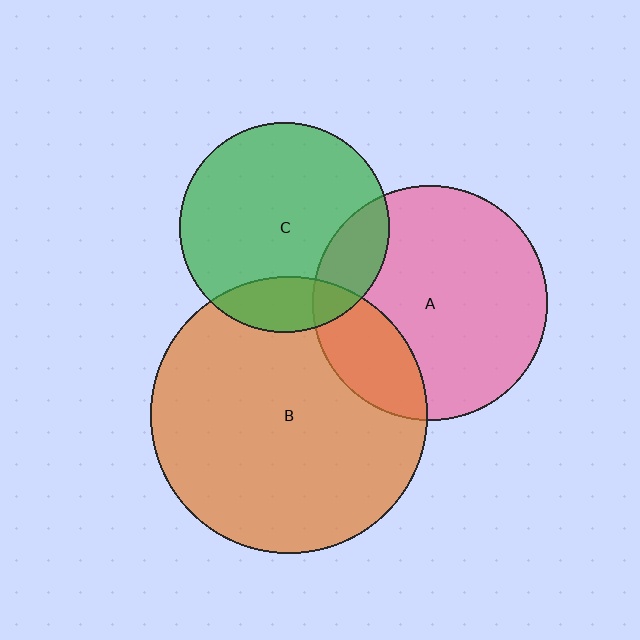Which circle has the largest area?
Circle B (orange).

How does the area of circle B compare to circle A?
Approximately 1.4 times.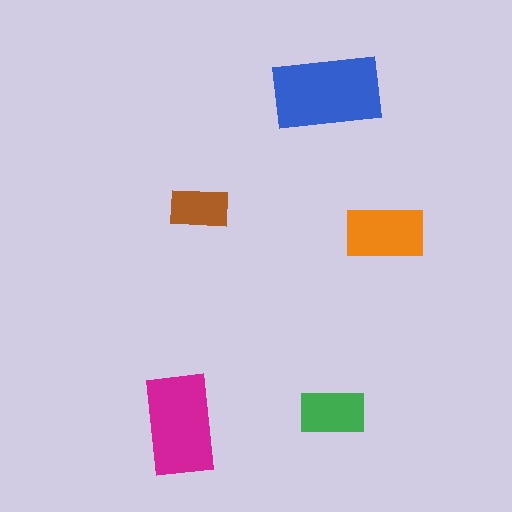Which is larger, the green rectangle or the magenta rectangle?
The magenta one.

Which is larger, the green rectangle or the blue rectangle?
The blue one.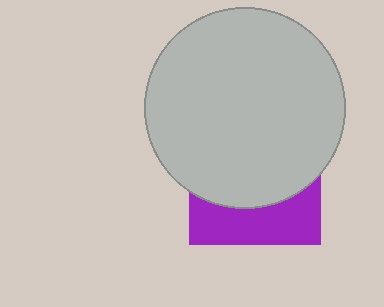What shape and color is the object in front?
The object in front is a light gray circle.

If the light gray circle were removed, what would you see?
You would see the complete purple square.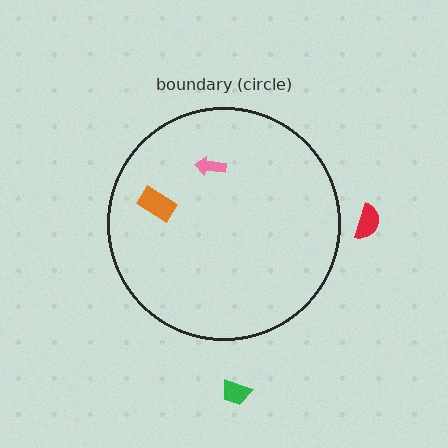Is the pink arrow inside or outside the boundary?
Inside.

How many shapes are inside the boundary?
2 inside, 2 outside.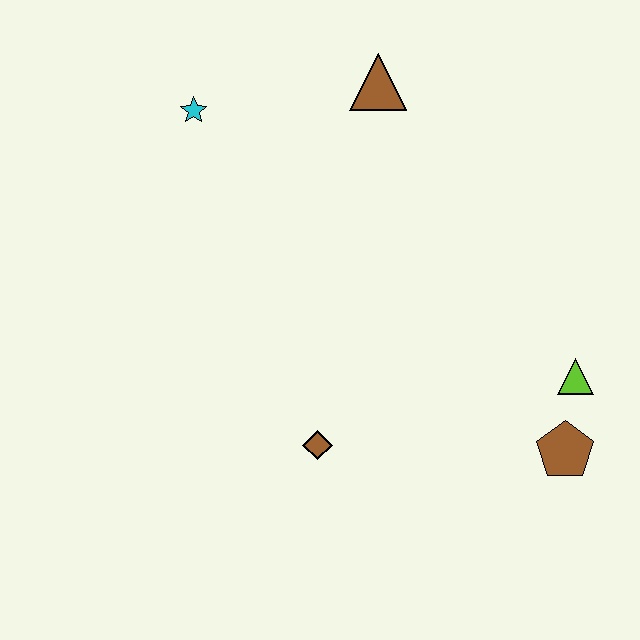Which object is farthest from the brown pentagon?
The cyan star is farthest from the brown pentagon.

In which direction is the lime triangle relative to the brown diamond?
The lime triangle is to the right of the brown diamond.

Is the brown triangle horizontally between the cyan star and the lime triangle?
Yes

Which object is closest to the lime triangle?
The brown pentagon is closest to the lime triangle.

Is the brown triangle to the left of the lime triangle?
Yes